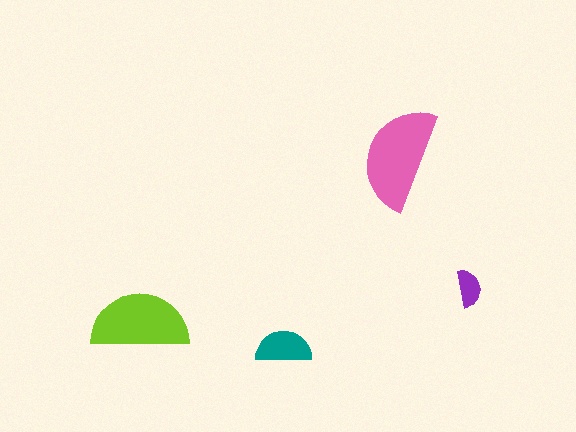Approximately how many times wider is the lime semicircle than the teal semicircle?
About 1.5 times wider.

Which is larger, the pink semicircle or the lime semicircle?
The pink one.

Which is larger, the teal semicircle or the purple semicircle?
The teal one.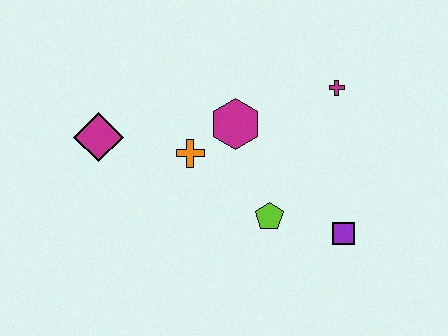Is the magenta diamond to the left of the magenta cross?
Yes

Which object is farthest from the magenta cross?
The magenta diamond is farthest from the magenta cross.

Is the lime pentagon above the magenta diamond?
No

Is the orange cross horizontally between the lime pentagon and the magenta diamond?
Yes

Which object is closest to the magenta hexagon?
The orange cross is closest to the magenta hexagon.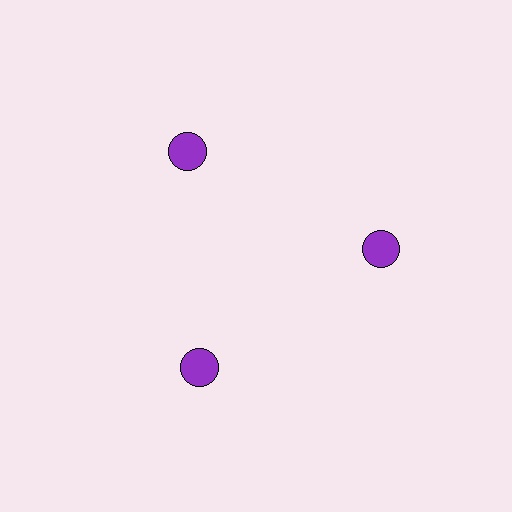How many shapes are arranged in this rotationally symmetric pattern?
There are 3 shapes, arranged in 3 groups of 1.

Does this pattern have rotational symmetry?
Yes, this pattern has 3-fold rotational symmetry. It looks the same after rotating 120 degrees around the center.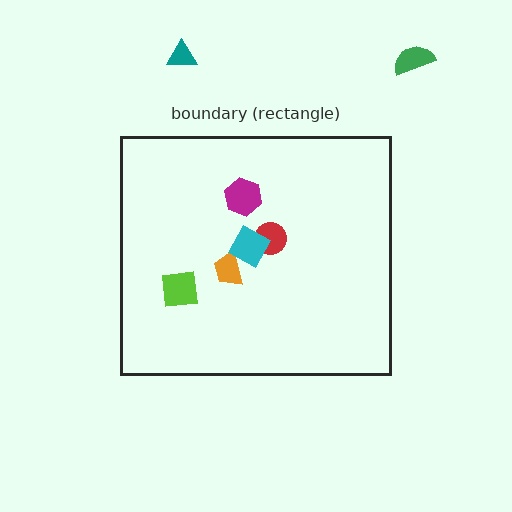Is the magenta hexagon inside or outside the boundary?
Inside.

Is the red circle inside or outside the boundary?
Inside.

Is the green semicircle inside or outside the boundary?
Outside.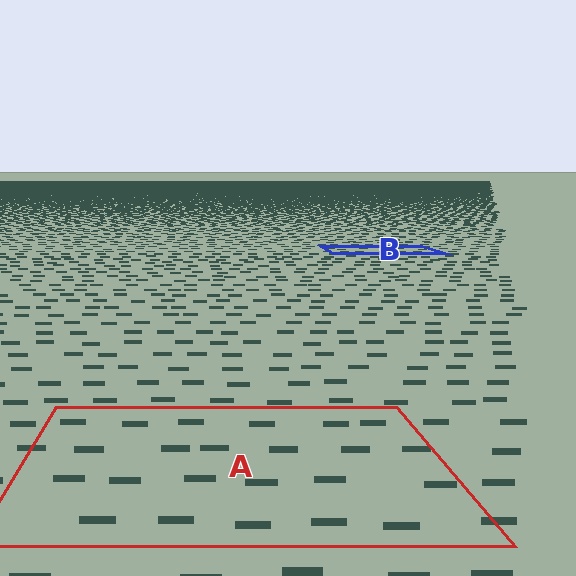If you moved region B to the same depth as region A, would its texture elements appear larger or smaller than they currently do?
They would appear larger. At a closer depth, the same texture elements are projected at a bigger on-screen size.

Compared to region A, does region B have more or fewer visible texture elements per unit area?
Region B has more texture elements per unit area — they are packed more densely because it is farther away.